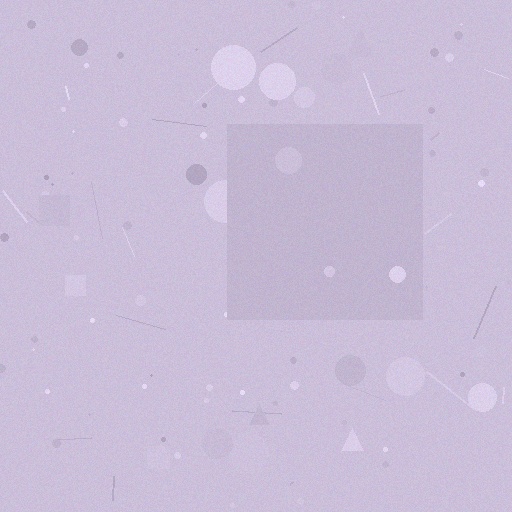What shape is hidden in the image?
A square is hidden in the image.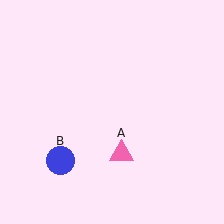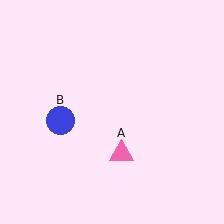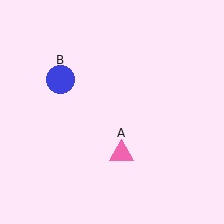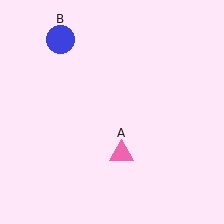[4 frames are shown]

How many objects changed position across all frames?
1 object changed position: blue circle (object B).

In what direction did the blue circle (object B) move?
The blue circle (object B) moved up.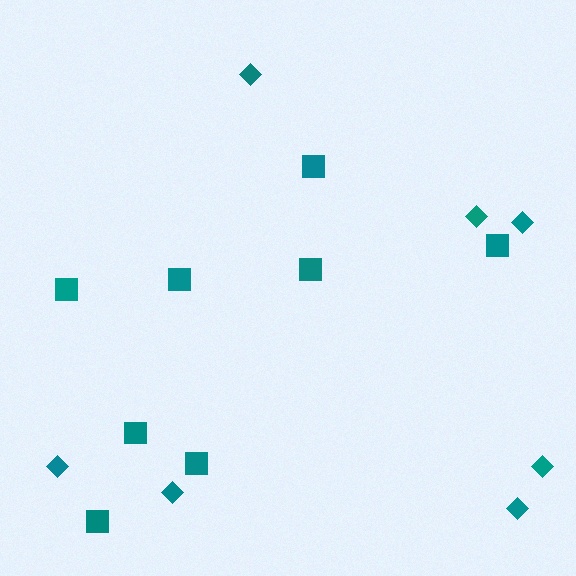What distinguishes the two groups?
There are 2 groups: one group of diamonds (7) and one group of squares (8).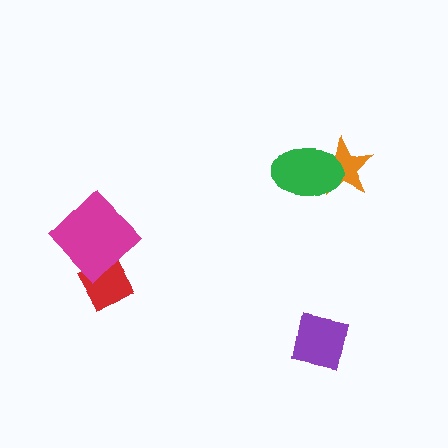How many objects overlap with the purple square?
0 objects overlap with the purple square.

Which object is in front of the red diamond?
The magenta diamond is in front of the red diamond.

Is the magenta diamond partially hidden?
No, no other shape covers it.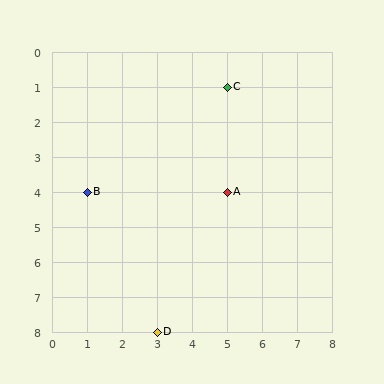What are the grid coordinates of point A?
Point A is at grid coordinates (5, 4).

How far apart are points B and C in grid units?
Points B and C are 4 columns and 3 rows apart (about 5.0 grid units diagonally).